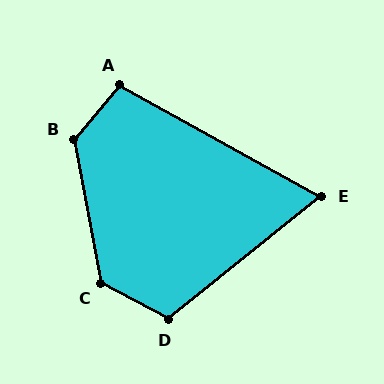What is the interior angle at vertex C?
Approximately 128 degrees (obtuse).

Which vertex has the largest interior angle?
B, at approximately 129 degrees.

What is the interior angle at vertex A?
Approximately 101 degrees (obtuse).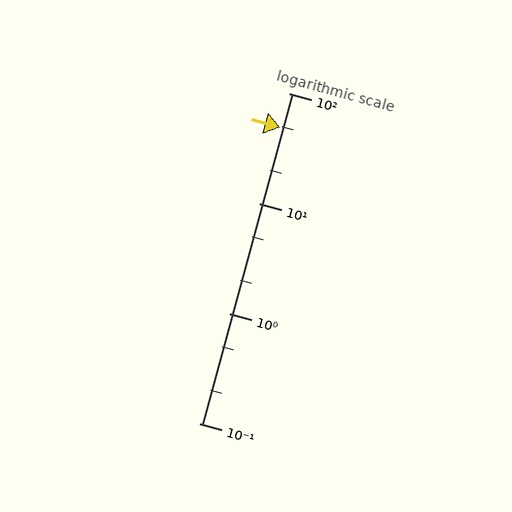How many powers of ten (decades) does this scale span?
The scale spans 3 decades, from 0.1 to 100.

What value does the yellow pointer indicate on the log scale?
The pointer indicates approximately 49.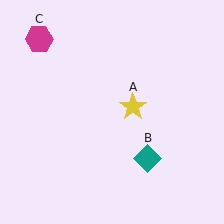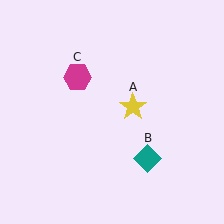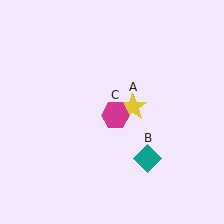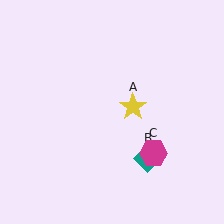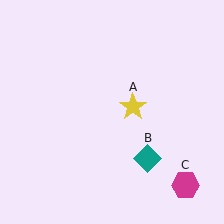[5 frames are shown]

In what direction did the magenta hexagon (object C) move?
The magenta hexagon (object C) moved down and to the right.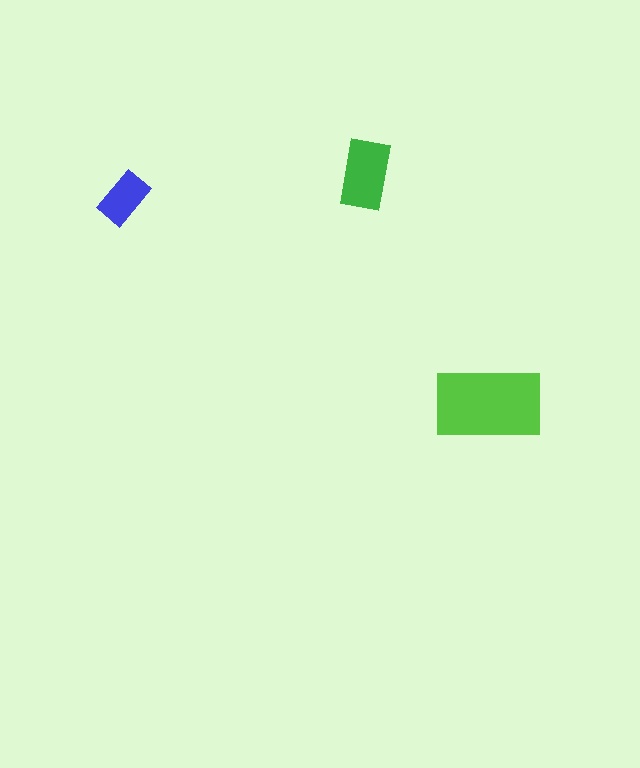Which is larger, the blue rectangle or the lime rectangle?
The lime one.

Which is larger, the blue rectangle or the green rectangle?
The green one.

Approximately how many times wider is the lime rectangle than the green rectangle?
About 1.5 times wider.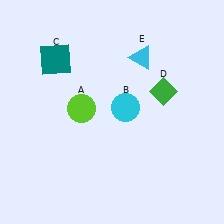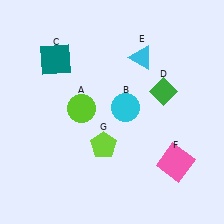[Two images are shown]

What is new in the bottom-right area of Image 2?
A pink square (F) was added in the bottom-right area of Image 2.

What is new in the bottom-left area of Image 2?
A lime pentagon (G) was added in the bottom-left area of Image 2.